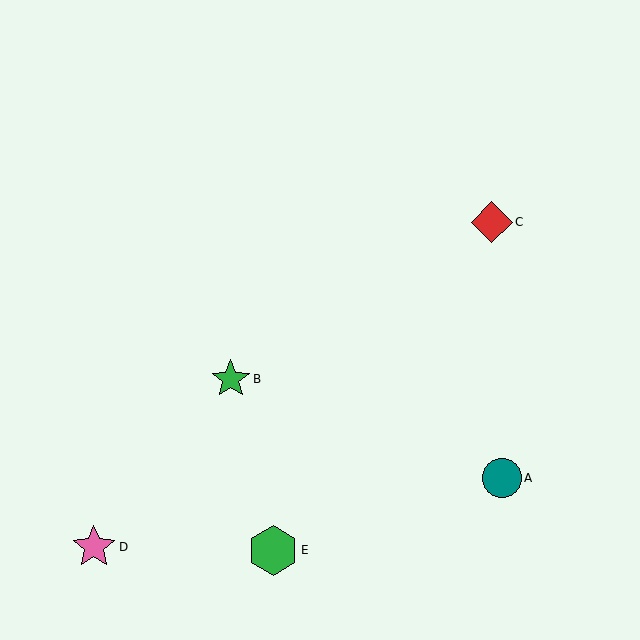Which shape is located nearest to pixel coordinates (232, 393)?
The green star (labeled B) at (231, 379) is nearest to that location.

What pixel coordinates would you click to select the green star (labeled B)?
Click at (231, 379) to select the green star B.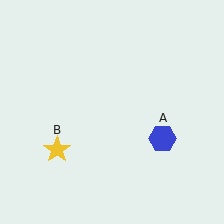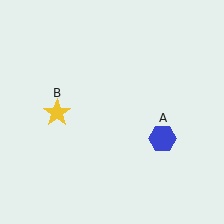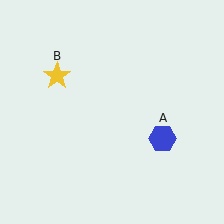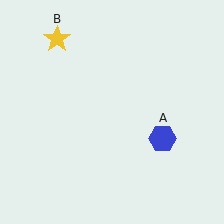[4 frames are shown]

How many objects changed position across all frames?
1 object changed position: yellow star (object B).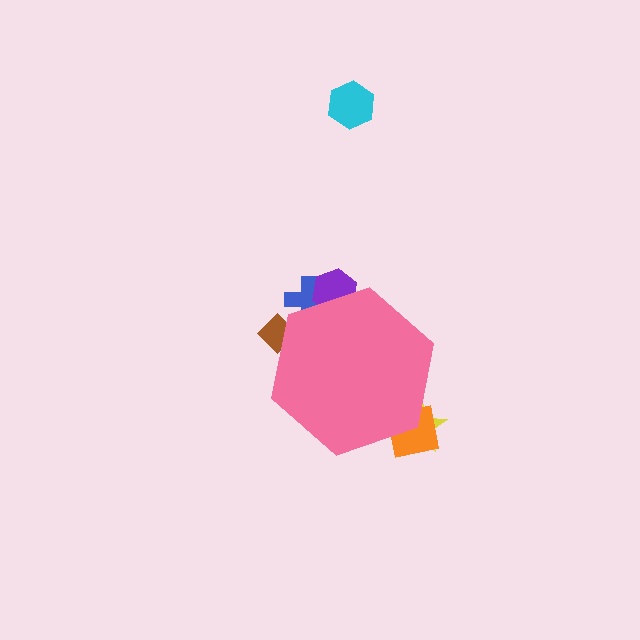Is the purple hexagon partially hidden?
Yes, the purple hexagon is partially hidden behind the pink hexagon.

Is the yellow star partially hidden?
Yes, the yellow star is partially hidden behind the pink hexagon.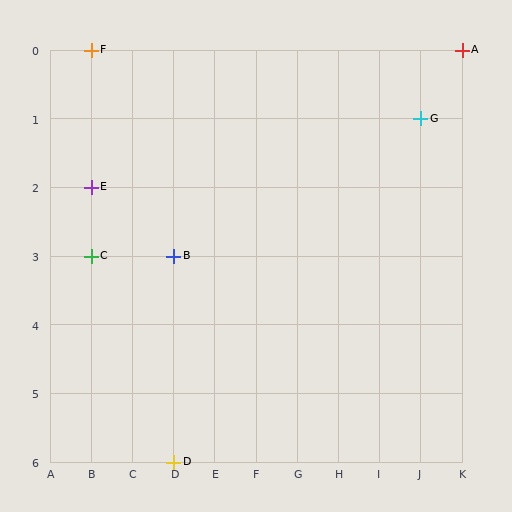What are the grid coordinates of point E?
Point E is at grid coordinates (B, 2).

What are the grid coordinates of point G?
Point G is at grid coordinates (J, 1).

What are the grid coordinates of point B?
Point B is at grid coordinates (D, 3).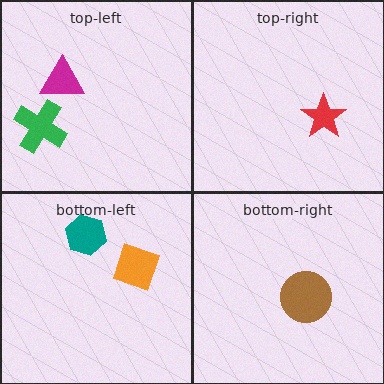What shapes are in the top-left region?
The green cross, the magenta triangle.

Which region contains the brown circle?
The bottom-right region.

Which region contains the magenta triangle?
The top-left region.